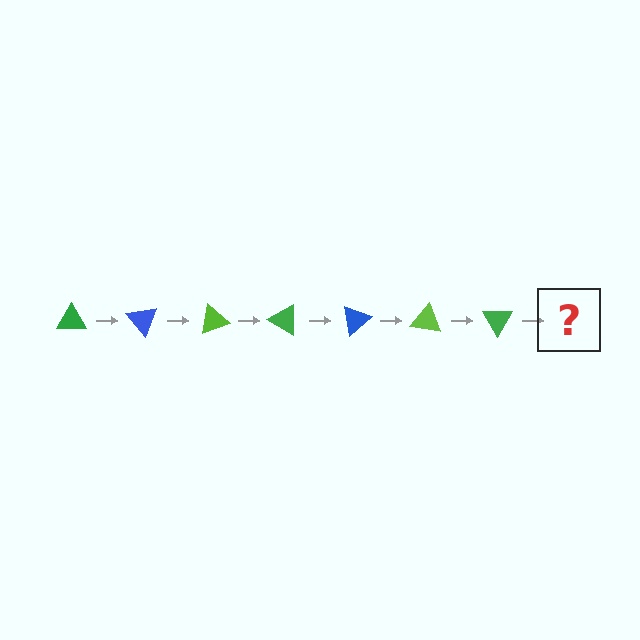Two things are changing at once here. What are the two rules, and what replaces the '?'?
The two rules are that it rotates 50 degrees each step and the color cycles through green, blue, and lime. The '?' should be a blue triangle, rotated 350 degrees from the start.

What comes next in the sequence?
The next element should be a blue triangle, rotated 350 degrees from the start.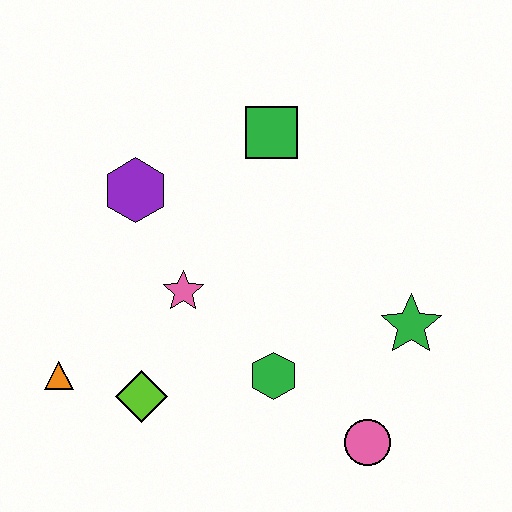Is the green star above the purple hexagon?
No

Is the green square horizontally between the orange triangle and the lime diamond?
No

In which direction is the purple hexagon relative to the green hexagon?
The purple hexagon is above the green hexagon.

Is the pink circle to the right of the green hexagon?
Yes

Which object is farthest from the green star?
The orange triangle is farthest from the green star.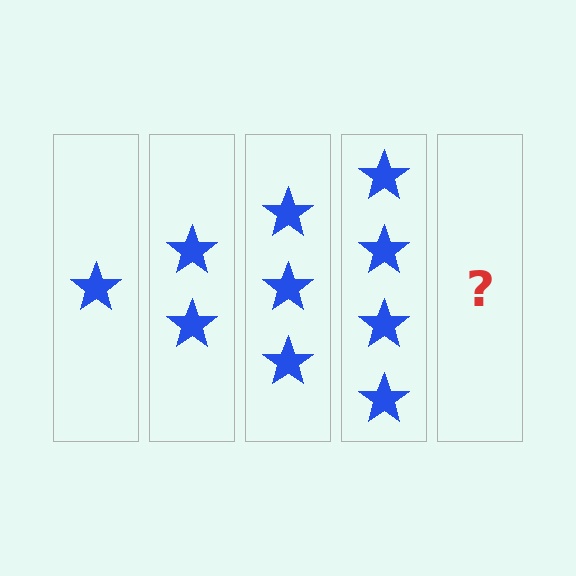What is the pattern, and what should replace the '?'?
The pattern is that each step adds one more star. The '?' should be 5 stars.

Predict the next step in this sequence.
The next step is 5 stars.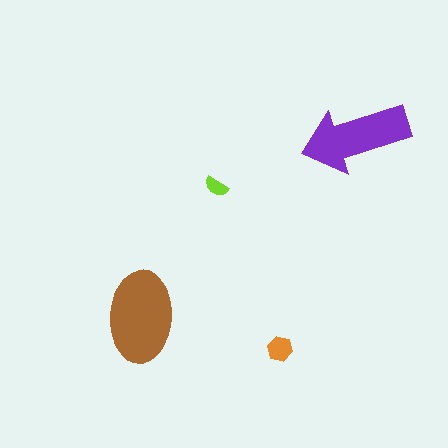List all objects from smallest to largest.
The lime semicircle, the orange hexagon, the purple arrow, the brown ellipse.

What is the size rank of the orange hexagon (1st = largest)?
3rd.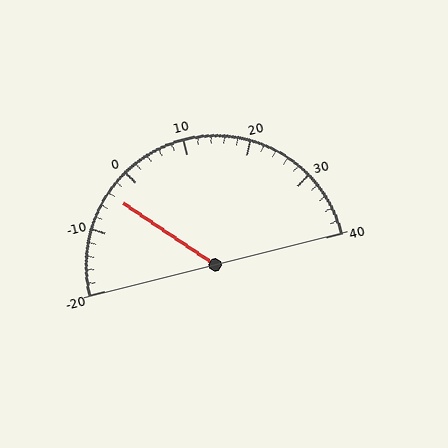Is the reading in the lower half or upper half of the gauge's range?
The reading is in the lower half of the range (-20 to 40).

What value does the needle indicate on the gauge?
The needle indicates approximately -4.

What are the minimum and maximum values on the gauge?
The gauge ranges from -20 to 40.